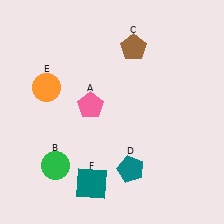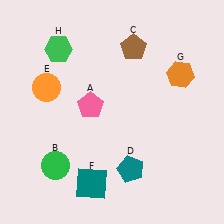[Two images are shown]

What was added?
An orange hexagon (G), a green hexagon (H) were added in Image 2.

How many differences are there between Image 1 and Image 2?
There are 2 differences between the two images.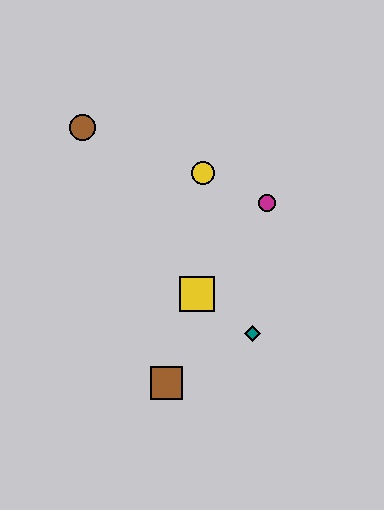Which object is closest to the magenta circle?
The yellow circle is closest to the magenta circle.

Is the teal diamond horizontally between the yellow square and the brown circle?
No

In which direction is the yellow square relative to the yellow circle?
The yellow square is below the yellow circle.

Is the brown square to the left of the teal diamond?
Yes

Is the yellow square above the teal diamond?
Yes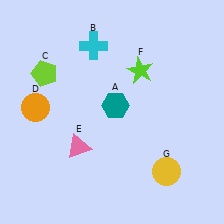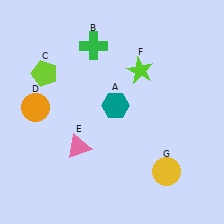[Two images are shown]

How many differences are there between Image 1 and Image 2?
There is 1 difference between the two images.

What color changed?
The cross (B) changed from cyan in Image 1 to green in Image 2.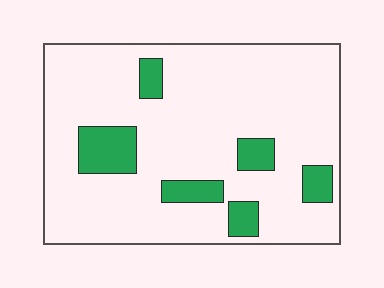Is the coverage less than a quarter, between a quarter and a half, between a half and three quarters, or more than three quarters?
Less than a quarter.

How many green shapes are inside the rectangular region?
6.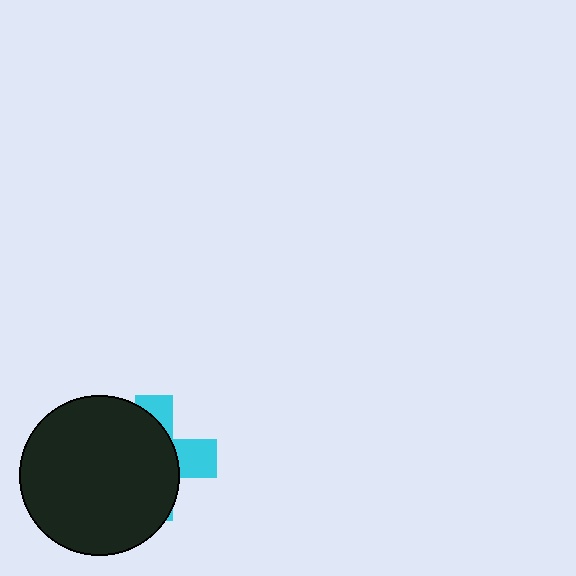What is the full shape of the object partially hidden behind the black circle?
The partially hidden object is a cyan cross.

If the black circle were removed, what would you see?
You would see the complete cyan cross.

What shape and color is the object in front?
The object in front is a black circle.